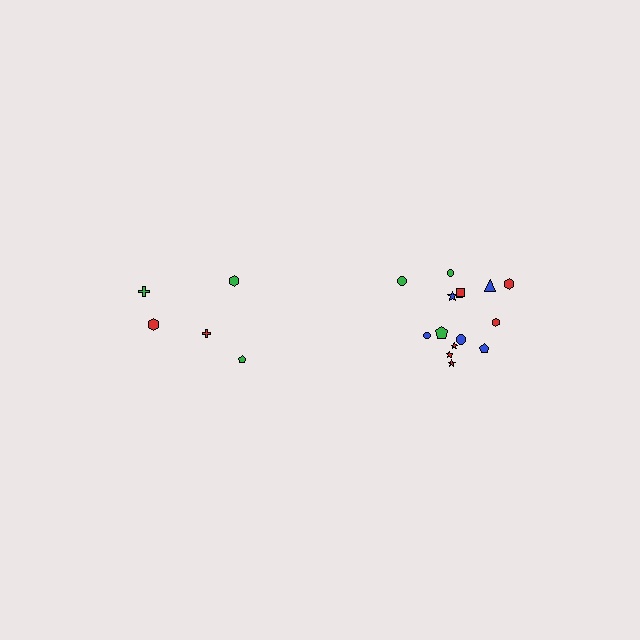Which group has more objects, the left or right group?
The right group.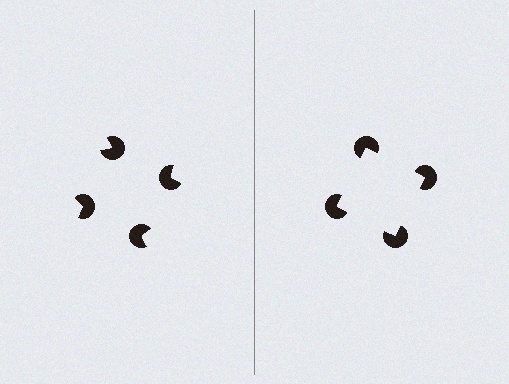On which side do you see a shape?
An illusory square appears on the right side. On the left side the wedge cuts are rotated, so no coherent shape forms.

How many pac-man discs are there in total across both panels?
8 — 4 on each side.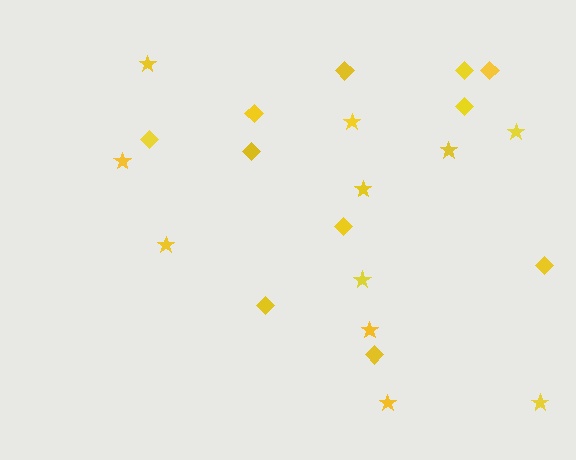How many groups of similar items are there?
There are 2 groups: one group of stars (11) and one group of diamonds (11).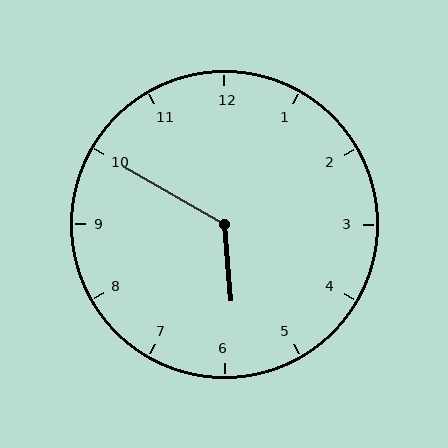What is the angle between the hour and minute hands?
Approximately 125 degrees.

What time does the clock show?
5:50.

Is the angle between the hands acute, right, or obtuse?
It is obtuse.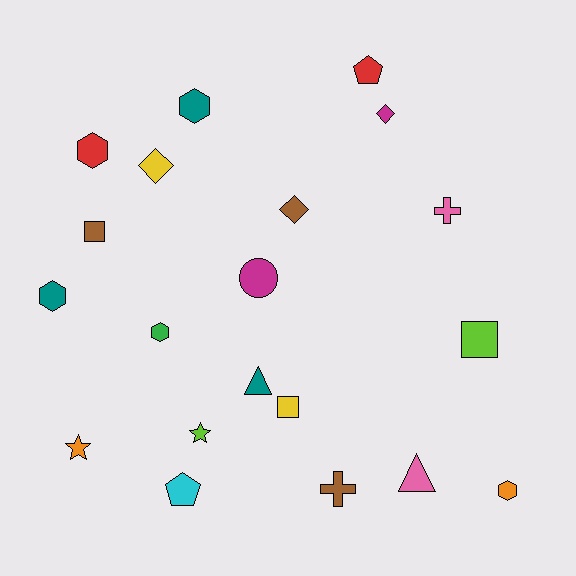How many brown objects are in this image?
There are 3 brown objects.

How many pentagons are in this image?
There are 2 pentagons.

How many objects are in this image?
There are 20 objects.